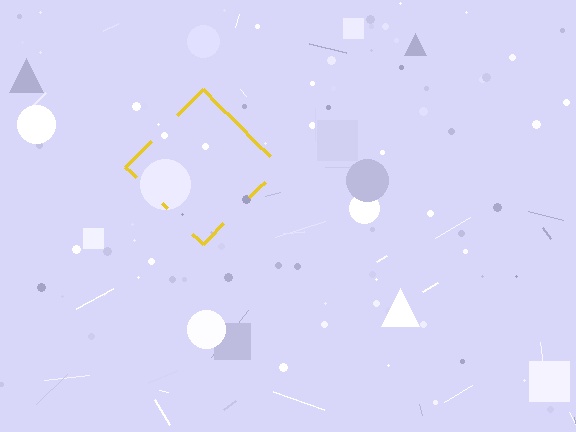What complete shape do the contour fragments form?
The contour fragments form a diamond.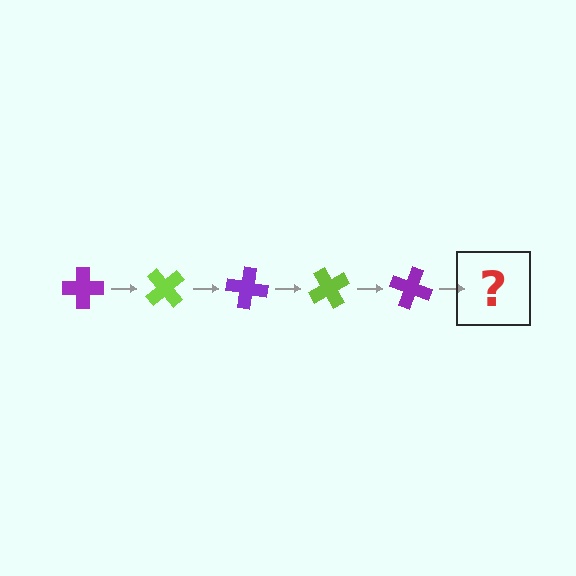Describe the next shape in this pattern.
It should be a lime cross, rotated 250 degrees from the start.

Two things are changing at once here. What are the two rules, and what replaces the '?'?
The two rules are that it rotates 50 degrees each step and the color cycles through purple and lime. The '?' should be a lime cross, rotated 250 degrees from the start.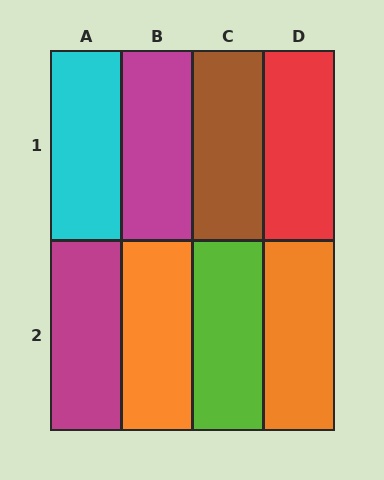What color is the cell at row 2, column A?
Magenta.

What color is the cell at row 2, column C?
Lime.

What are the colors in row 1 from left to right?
Cyan, magenta, brown, red.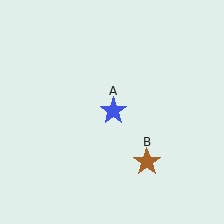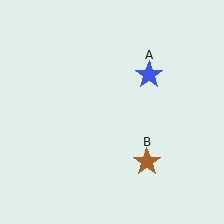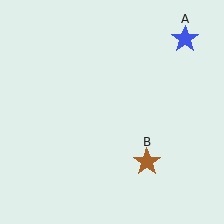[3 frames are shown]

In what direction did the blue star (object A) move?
The blue star (object A) moved up and to the right.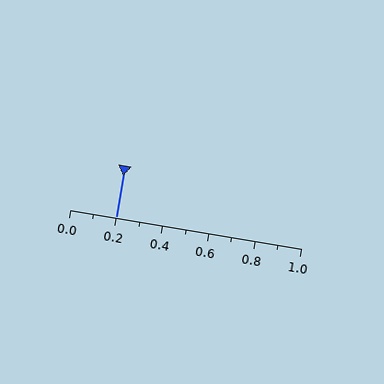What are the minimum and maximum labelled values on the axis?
The axis runs from 0.0 to 1.0.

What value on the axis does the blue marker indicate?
The marker indicates approximately 0.2.